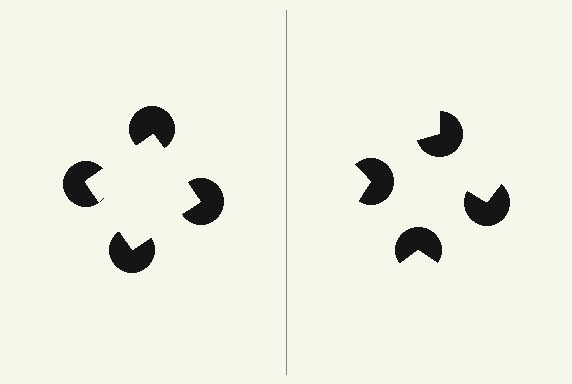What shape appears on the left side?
An illusory square.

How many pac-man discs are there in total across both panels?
8 — 4 on each side.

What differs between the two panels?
The pac-man discs are positioned identically on both sides; only the wedge orientations differ. On the left they align to a square; on the right they are misaligned.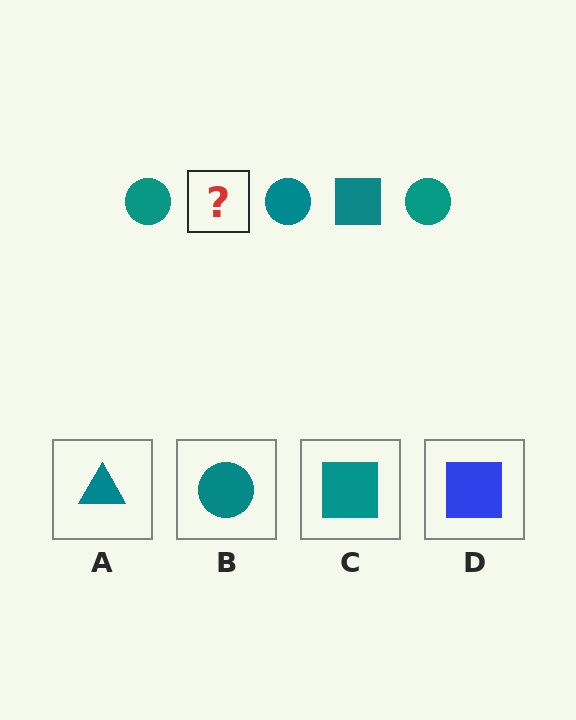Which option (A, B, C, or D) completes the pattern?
C.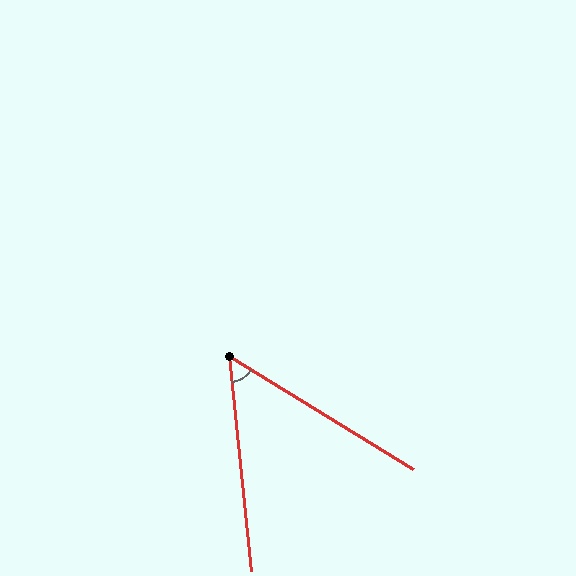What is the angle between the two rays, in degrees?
Approximately 53 degrees.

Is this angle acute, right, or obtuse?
It is acute.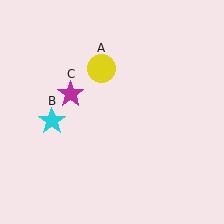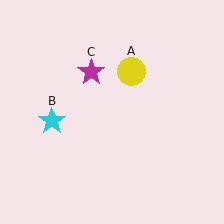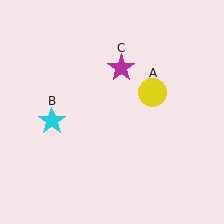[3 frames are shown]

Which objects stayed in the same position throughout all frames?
Cyan star (object B) remained stationary.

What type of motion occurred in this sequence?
The yellow circle (object A), magenta star (object C) rotated clockwise around the center of the scene.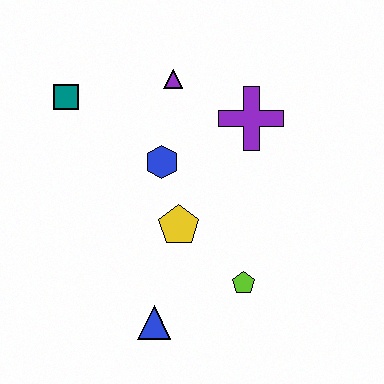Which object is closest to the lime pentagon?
The yellow pentagon is closest to the lime pentagon.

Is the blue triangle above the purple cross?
No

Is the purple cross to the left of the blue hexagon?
No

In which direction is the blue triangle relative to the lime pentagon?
The blue triangle is to the left of the lime pentagon.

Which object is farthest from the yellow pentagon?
The teal square is farthest from the yellow pentagon.